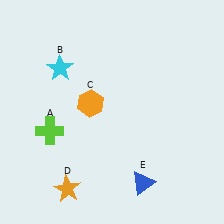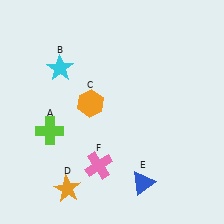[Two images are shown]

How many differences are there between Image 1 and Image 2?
There is 1 difference between the two images.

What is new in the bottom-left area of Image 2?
A pink cross (F) was added in the bottom-left area of Image 2.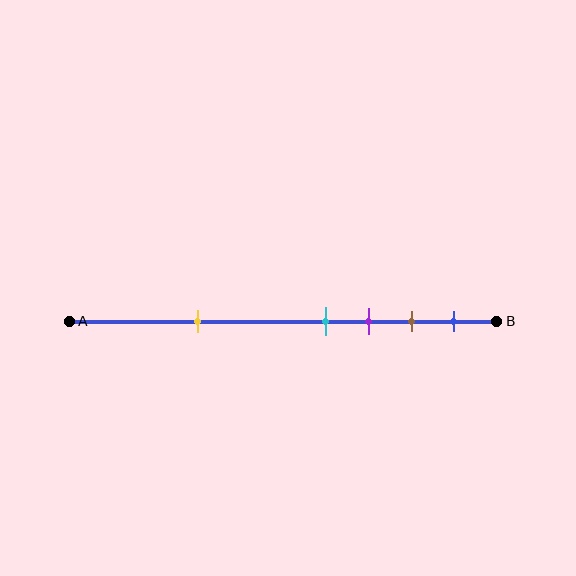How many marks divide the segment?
There are 5 marks dividing the segment.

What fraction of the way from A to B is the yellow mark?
The yellow mark is approximately 30% (0.3) of the way from A to B.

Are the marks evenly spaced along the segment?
No, the marks are not evenly spaced.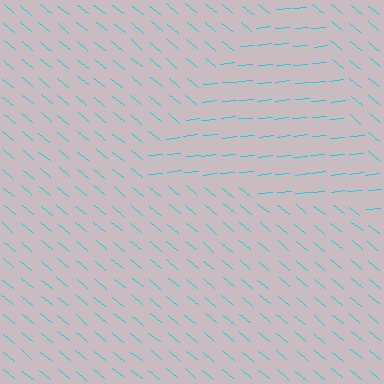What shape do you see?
I see a triangle.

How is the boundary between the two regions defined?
The boundary is defined purely by a change in line orientation (approximately 45 degrees difference). All lines are the same color and thickness.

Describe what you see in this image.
The image is filled with small cyan line segments. A triangle region in the image has lines oriented differently from the surrounding lines, creating a visible texture boundary.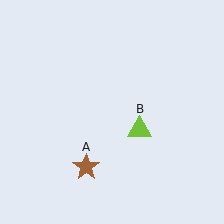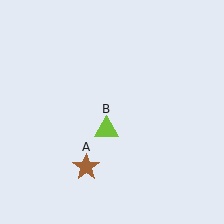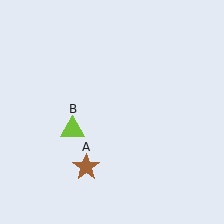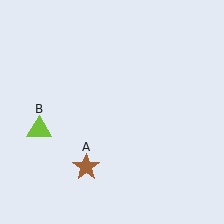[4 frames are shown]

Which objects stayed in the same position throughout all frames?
Brown star (object A) remained stationary.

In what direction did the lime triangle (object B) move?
The lime triangle (object B) moved left.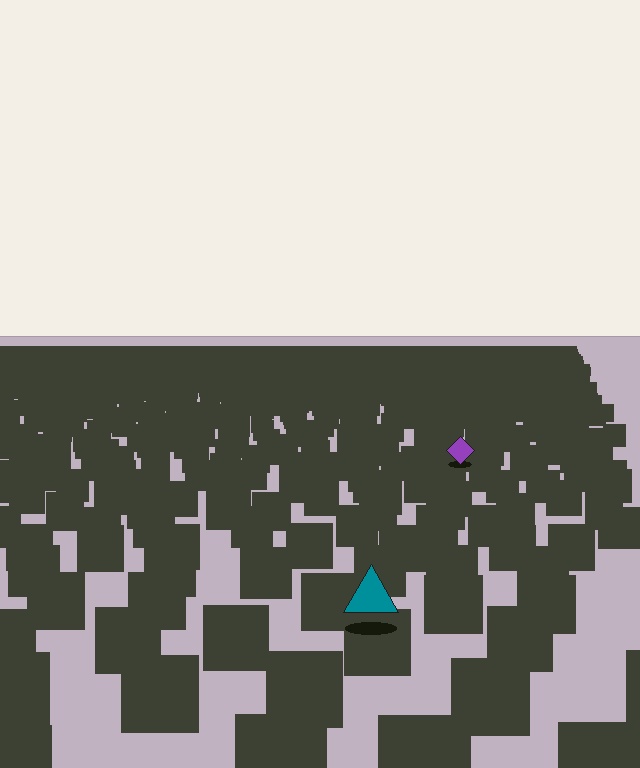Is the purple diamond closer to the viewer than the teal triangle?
No. The teal triangle is closer — you can tell from the texture gradient: the ground texture is coarser near it.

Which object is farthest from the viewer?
The purple diamond is farthest from the viewer. It appears smaller and the ground texture around it is denser.